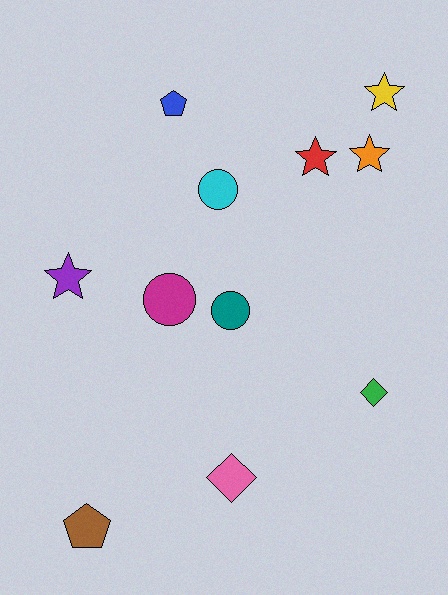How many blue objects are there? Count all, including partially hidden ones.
There is 1 blue object.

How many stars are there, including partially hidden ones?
There are 4 stars.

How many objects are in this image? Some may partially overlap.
There are 11 objects.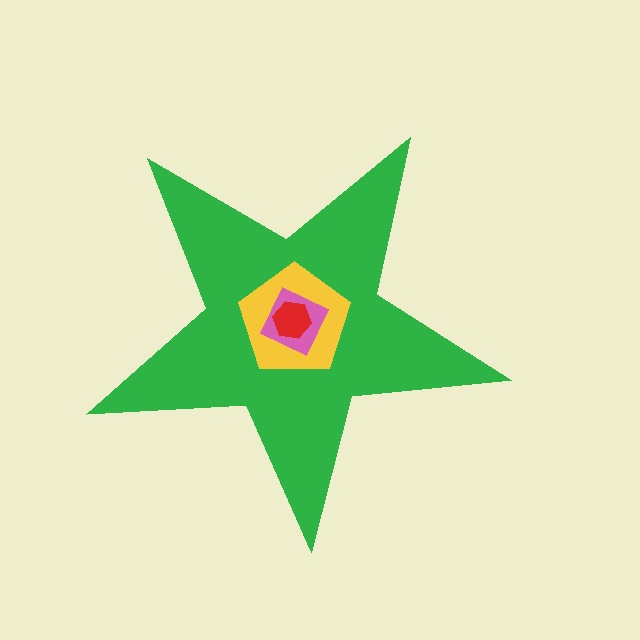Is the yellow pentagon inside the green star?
Yes.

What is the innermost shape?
The red hexagon.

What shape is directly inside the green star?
The yellow pentagon.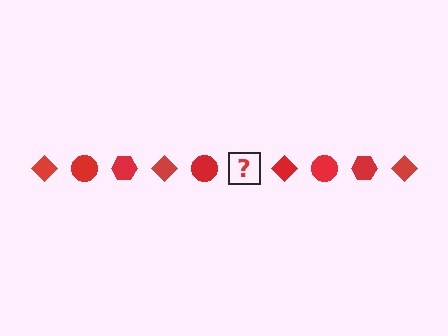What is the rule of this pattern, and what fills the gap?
The rule is that the pattern cycles through diamond, circle, hexagon shapes in red. The gap should be filled with a red hexagon.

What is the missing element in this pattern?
The missing element is a red hexagon.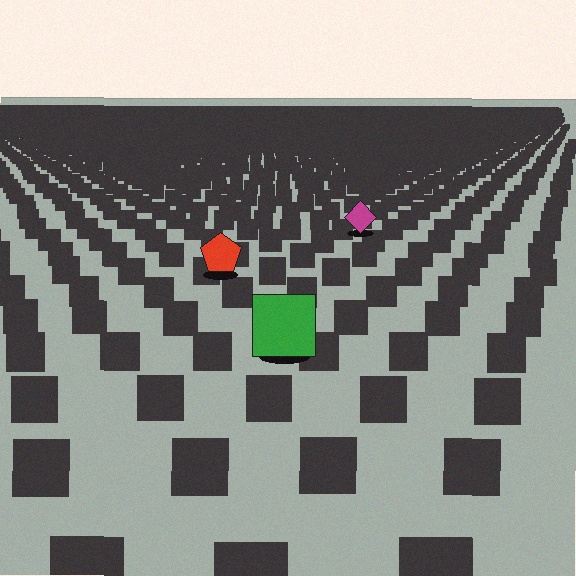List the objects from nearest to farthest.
From nearest to farthest: the green square, the red pentagon, the magenta diamond.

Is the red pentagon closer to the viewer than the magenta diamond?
Yes. The red pentagon is closer — you can tell from the texture gradient: the ground texture is coarser near it.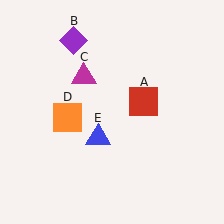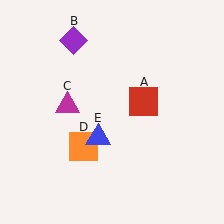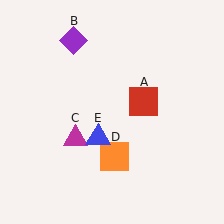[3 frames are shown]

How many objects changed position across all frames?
2 objects changed position: magenta triangle (object C), orange square (object D).